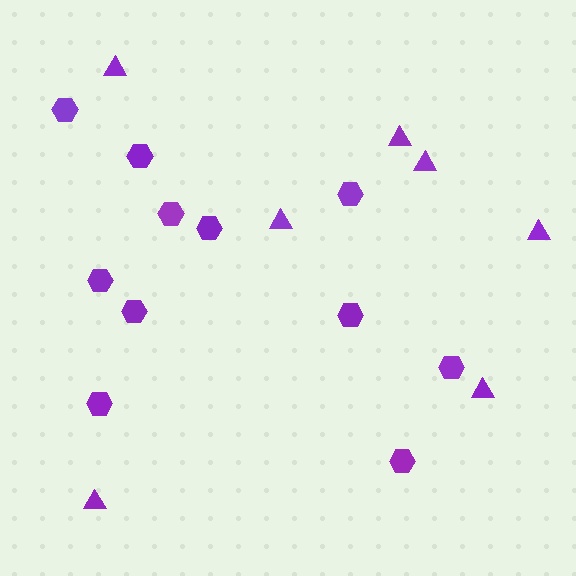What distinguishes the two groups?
There are 2 groups: one group of triangles (7) and one group of hexagons (11).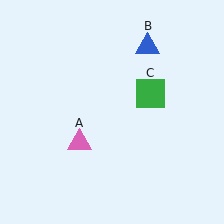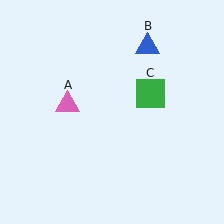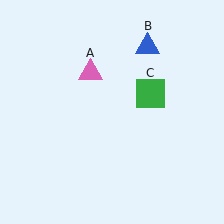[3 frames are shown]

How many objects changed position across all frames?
1 object changed position: pink triangle (object A).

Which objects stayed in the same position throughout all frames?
Blue triangle (object B) and green square (object C) remained stationary.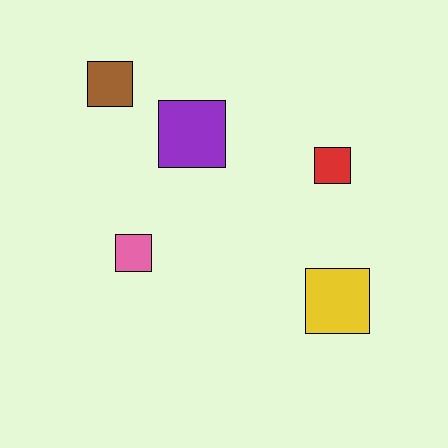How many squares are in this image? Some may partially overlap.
There are 5 squares.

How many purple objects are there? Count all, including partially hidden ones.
There is 1 purple object.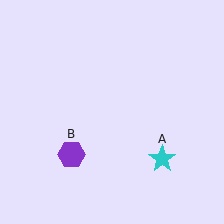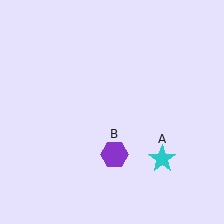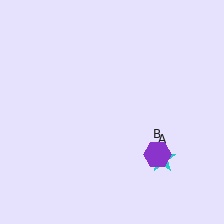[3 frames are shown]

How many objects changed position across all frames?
1 object changed position: purple hexagon (object B).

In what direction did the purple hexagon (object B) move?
The purple hexagon (object B) moved right.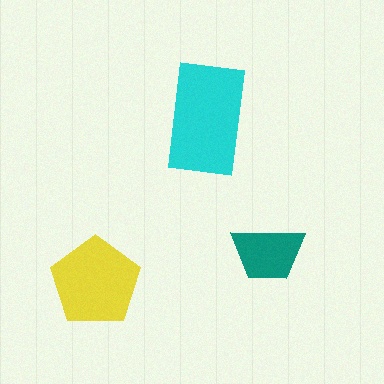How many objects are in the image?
There are 3 objects in the image.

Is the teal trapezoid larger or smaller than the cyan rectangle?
Smaller.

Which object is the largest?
The cyan rectangle.